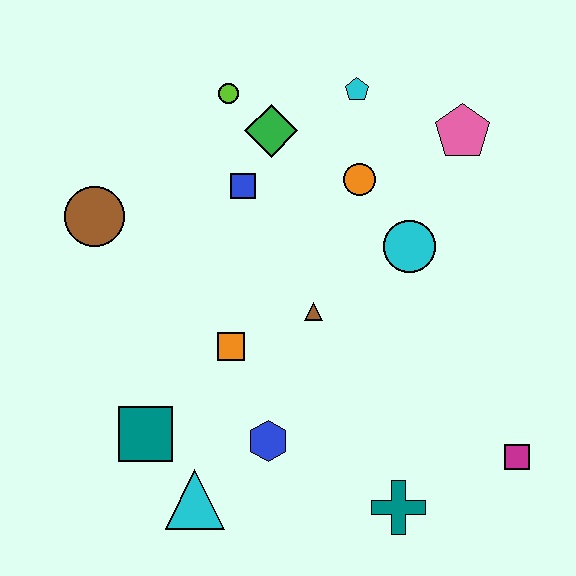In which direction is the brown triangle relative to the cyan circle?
The brown triangle is to the left of the cyan circle.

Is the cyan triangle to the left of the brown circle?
No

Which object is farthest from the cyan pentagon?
The cyan triangle is farthest from the cyan pentagon.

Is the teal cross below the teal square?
Yes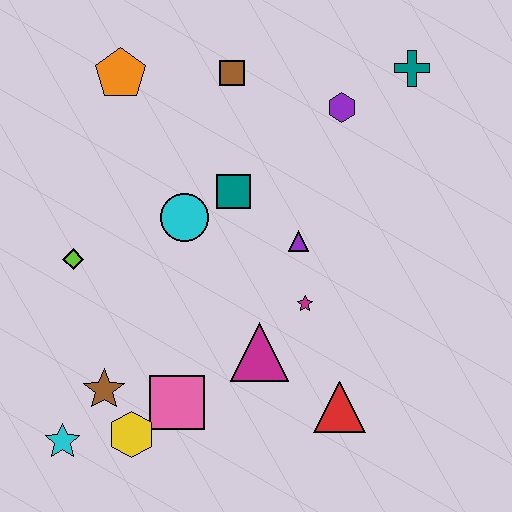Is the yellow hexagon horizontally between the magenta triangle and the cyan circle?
No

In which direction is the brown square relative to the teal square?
The brown square is above the teal square.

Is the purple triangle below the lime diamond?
No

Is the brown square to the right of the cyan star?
Yes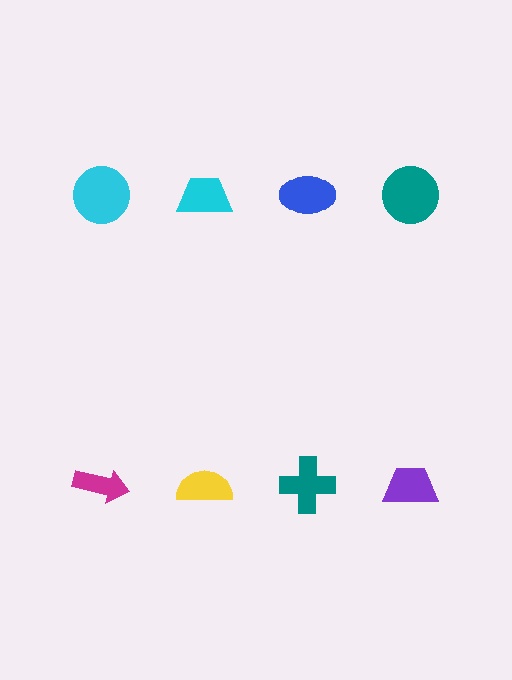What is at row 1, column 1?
A cyan circle.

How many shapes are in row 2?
4 shapes.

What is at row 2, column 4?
A purple trapezoid.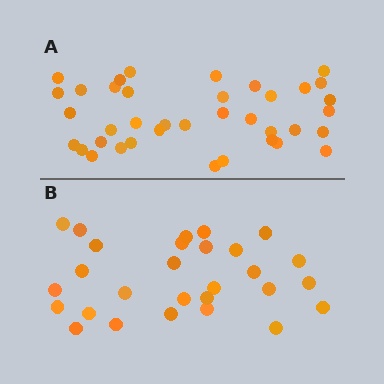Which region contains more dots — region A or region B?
Region A (the top region) has more dots.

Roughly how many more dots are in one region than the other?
Region A has roughly 10 or so more dots than region B.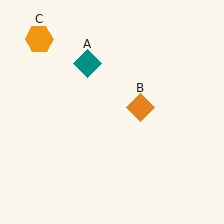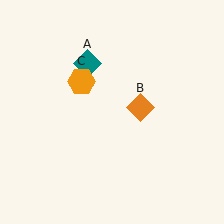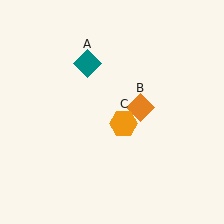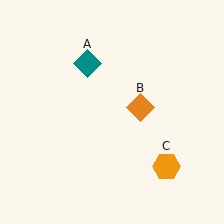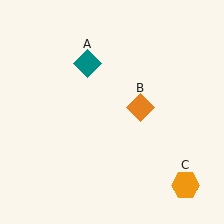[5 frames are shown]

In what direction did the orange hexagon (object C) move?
The orange hexagon (object C) moved down and to the right.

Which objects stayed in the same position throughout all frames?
Teal diamond (object A) and orange diamond (object B) remained stationary.